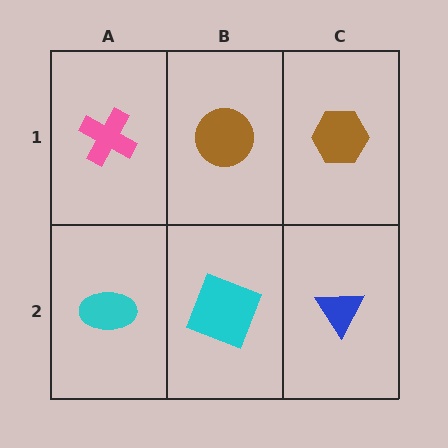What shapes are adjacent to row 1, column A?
A cyan ellipse (row 2, column A), a brown circle (row 1, column B).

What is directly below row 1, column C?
A blue triangle.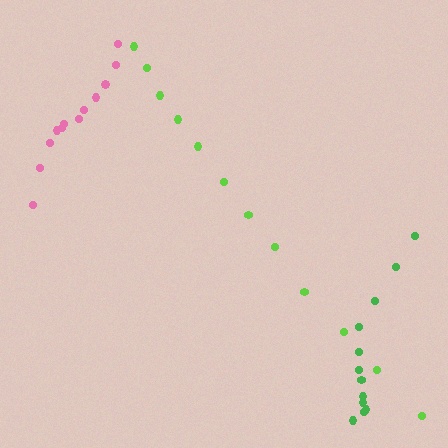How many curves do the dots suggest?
There are 3 distinct paths.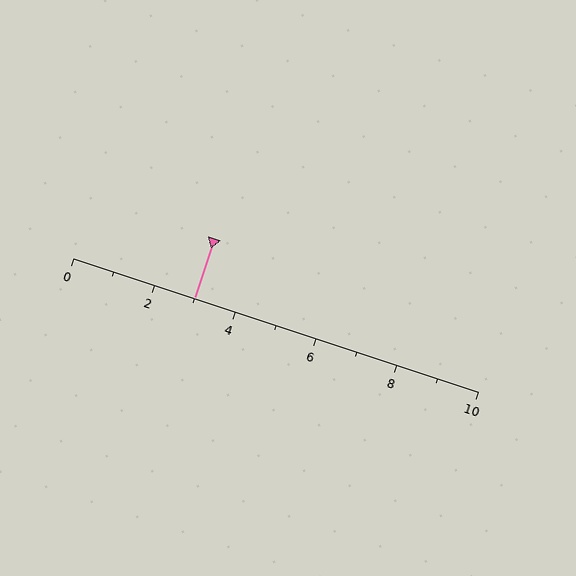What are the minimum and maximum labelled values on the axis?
The axis runs from 0 to 10.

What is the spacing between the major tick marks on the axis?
The major ticks are spaced 2 apart.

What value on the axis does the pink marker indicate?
The marker indicates approximately 3.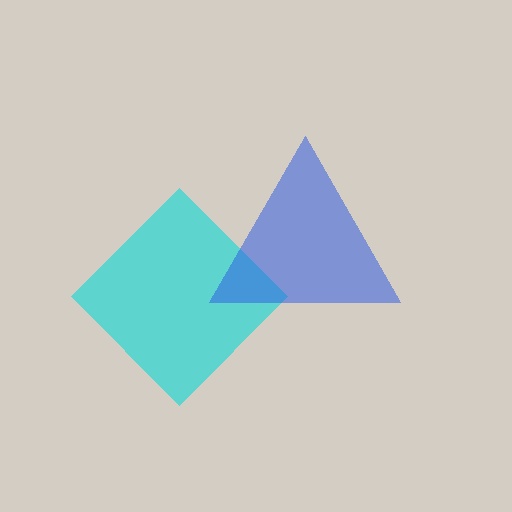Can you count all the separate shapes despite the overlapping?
Yes, there are 2 separate shapes.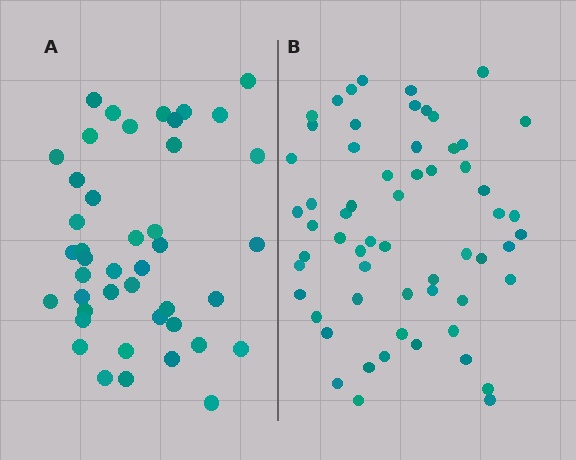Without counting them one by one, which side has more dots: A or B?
Region B (the right region) has more dots.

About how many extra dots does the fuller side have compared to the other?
Region B has approximately 15 more dots than region A.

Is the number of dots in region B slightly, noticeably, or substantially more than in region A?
Region B has noticeably more, but not dramatically so. The ratio is roughly 1.4 to 1.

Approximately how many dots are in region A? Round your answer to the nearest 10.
About 40 dots. (The exact count is 43, which rounds to 40.)